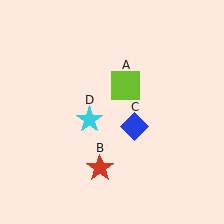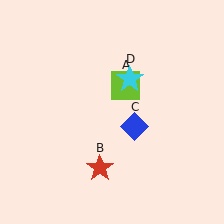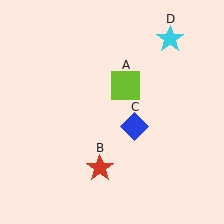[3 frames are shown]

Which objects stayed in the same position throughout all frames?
Lime square (object A) and red star (object B) and blue diamond (object C) remained stationary.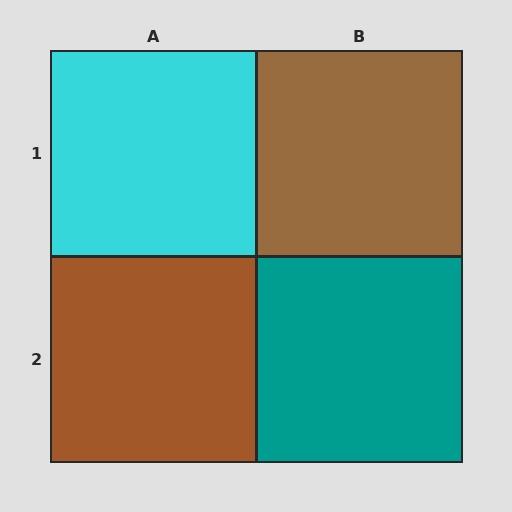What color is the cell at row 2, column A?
Brown.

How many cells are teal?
1 cell is teal.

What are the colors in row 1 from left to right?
Cyan, brown.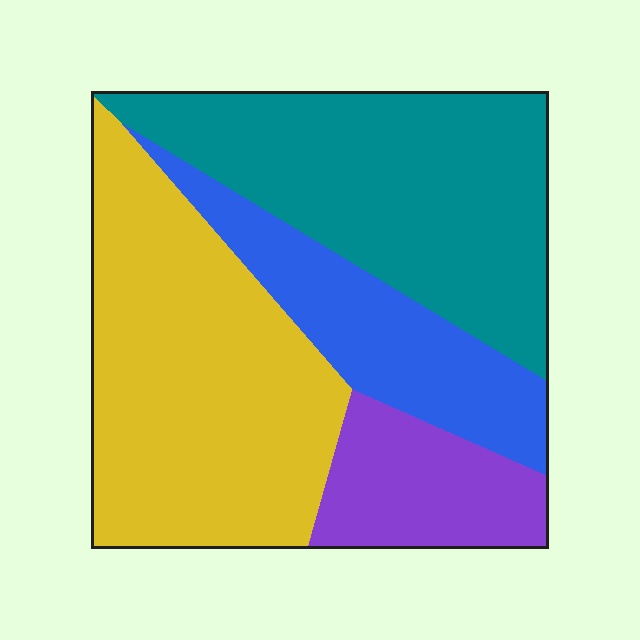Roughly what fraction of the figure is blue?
Blue takes up about one sixth (1/6) of the figure.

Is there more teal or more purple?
Teal.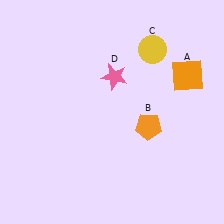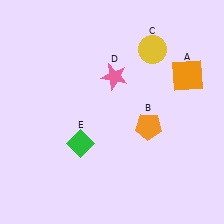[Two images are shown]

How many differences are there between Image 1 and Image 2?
There is 1 difference between the two images.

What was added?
A green diamond (E) was added in Image 2.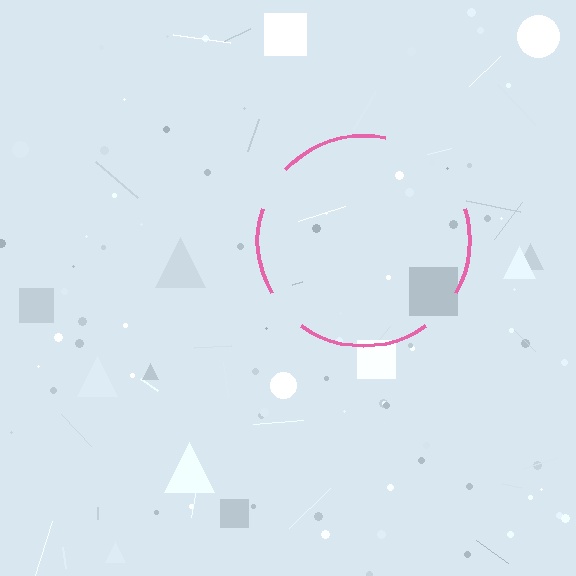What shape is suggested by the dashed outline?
The dashed outline suggests a circle.